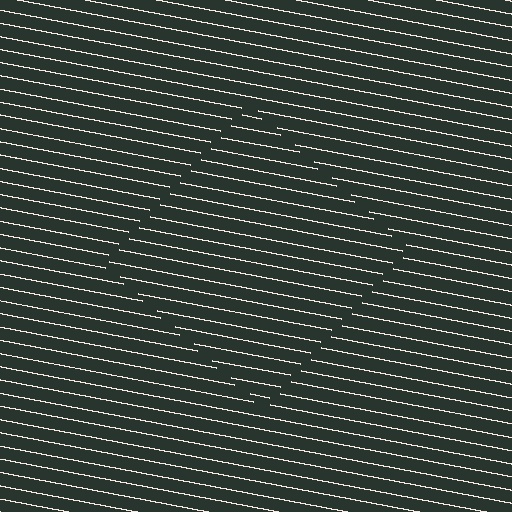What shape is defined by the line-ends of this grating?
An illusory square. The interior of the shape contains the same grating, shifted by half a period — the contour is defined by the phase discontinuity where line-ends from the inner and outer gratings abut.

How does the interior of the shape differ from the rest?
The interior of the shape contains the same grating, shifted by half a period — the contour is defined by the phase discontinuity where line-ends from the inner and outer gratings abut.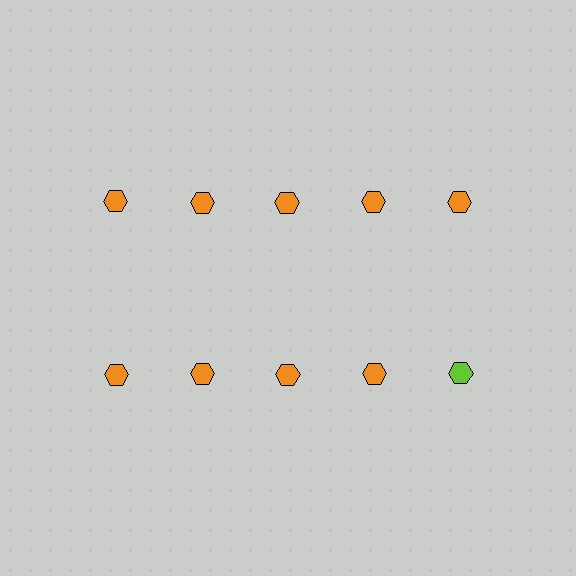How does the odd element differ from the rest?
It has a different color: lime instead of orange.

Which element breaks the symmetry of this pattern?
The lime hexagon in the second row, rightmost column breaks the symmetry. All other shapes are orange hexagons.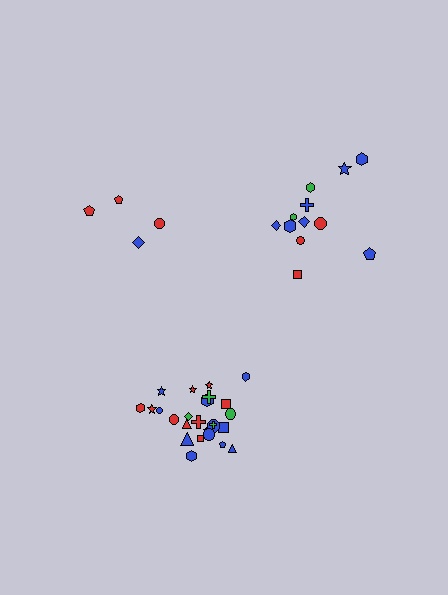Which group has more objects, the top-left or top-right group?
The top-right group.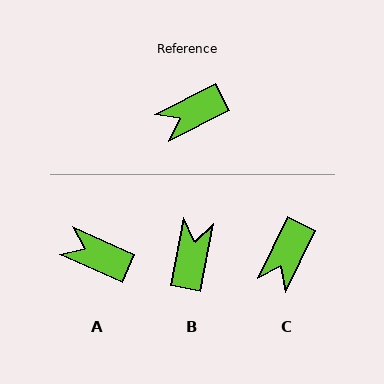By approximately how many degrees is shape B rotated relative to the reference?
Approximately 128 degrees clockwise.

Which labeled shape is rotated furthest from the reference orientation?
B, about 128 degrees away.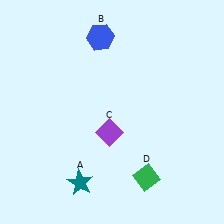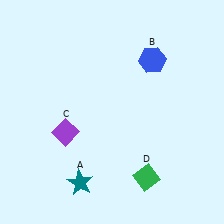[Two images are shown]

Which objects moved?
The objects that moved are: the blue hexagon (B), the purple diamond (C).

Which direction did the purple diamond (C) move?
The purple diamond (C) moved left.